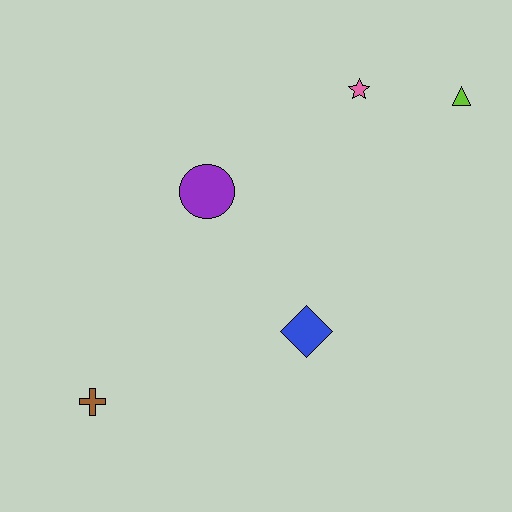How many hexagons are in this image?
There are no hexagons.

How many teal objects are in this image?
There are no teal objects.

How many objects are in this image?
There are 5 objects.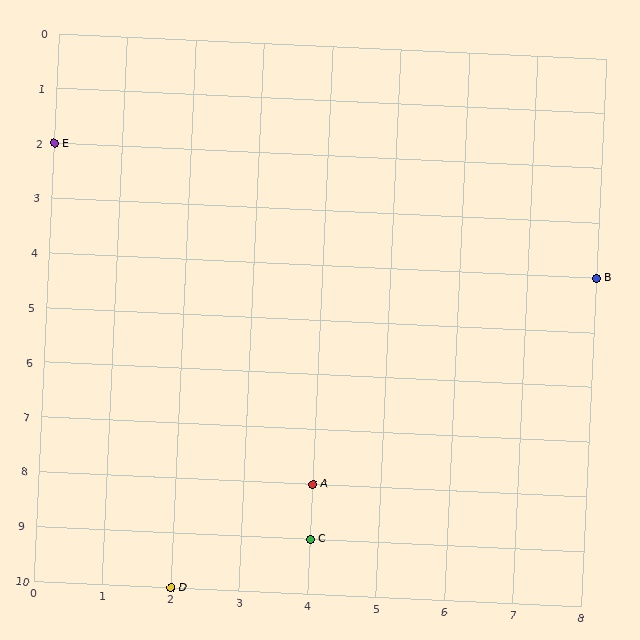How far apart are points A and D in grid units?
Points A and D are 2 columns and 2 rows apart (about 2.8 grid units diagonally).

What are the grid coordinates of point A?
Point A is at grid coordinates (4, 8).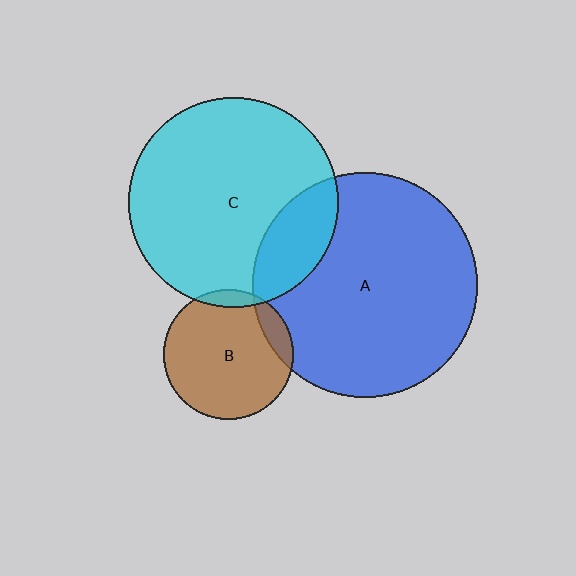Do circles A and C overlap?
Yes.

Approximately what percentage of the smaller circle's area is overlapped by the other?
Approximately 20%.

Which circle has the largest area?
Circle A (blue).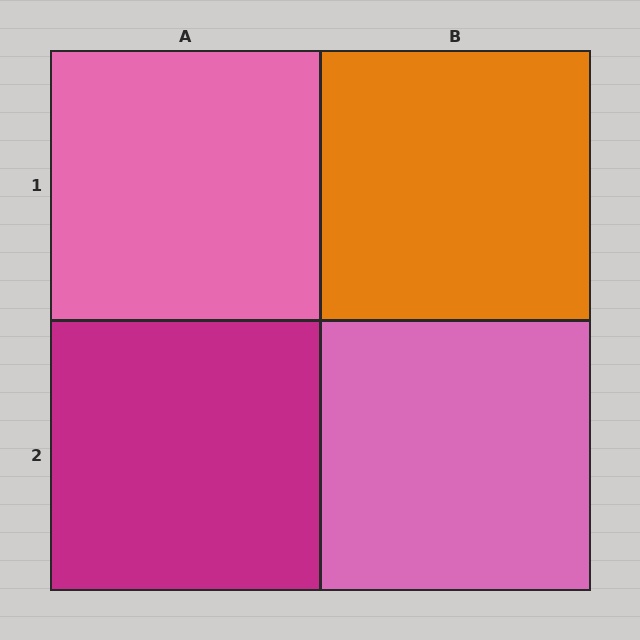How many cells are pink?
2 cells are pink.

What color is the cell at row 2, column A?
Magenta.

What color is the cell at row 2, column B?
Pink.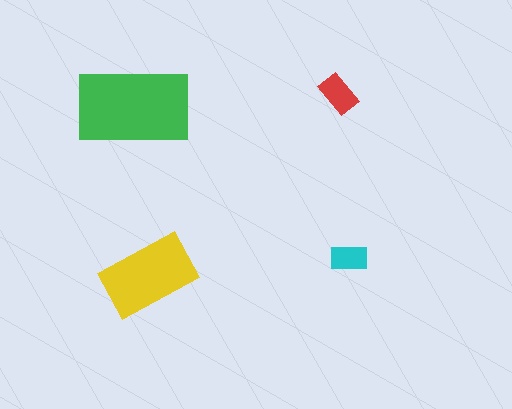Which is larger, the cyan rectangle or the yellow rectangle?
The yellow one.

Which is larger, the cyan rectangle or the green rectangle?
The green one.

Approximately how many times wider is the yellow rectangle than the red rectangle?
About 2.5 times wider.